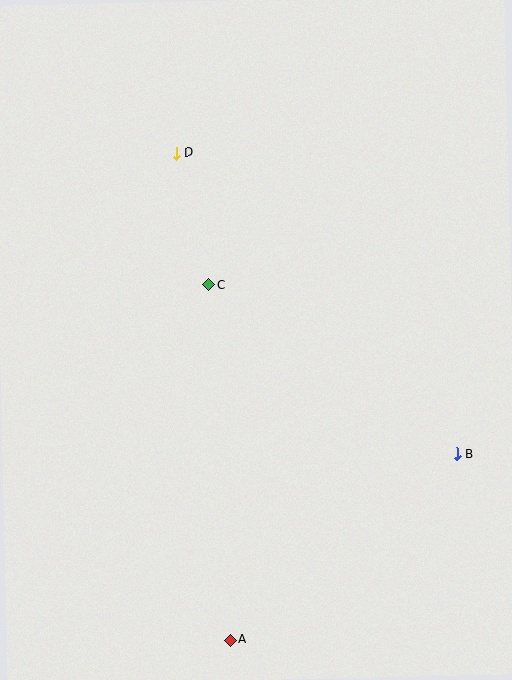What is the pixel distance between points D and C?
The distance between D and C is 135 pixels.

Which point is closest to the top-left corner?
Point D is closest to the top-left corner.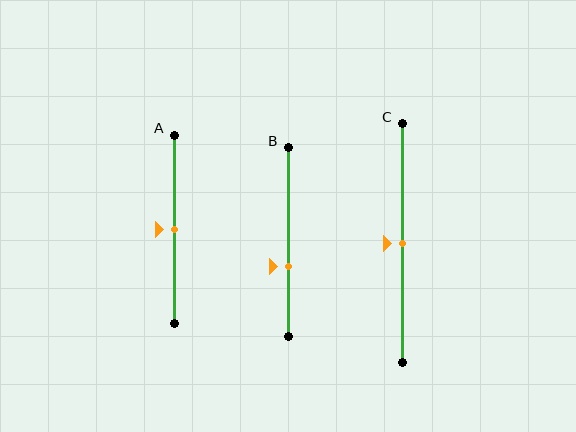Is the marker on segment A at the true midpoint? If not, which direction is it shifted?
Yes, the marker on segment A is at the true midpoint.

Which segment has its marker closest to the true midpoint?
Segment A has its marker closest to the true midpoint.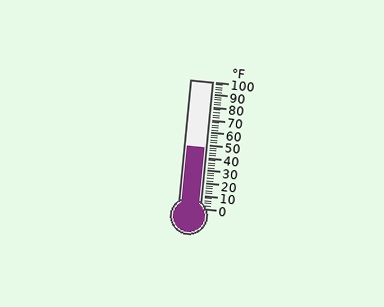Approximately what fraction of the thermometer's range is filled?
The thermometer is filled to approximately 50% of its range.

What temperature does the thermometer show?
The thermometer shows approximately 48°F.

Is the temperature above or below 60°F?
The temperature is below 60°F.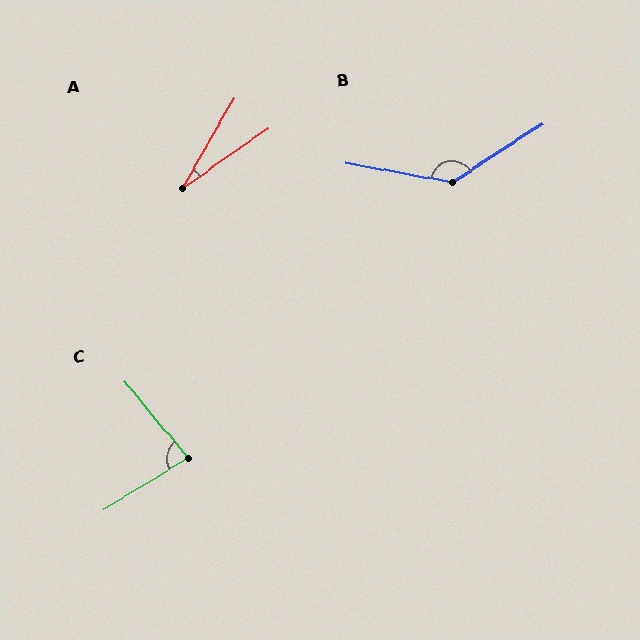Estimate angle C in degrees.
Approximately 82 degrees.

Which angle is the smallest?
A, at approximately 25 degrees.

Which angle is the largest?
B, at approximately 137 degrees.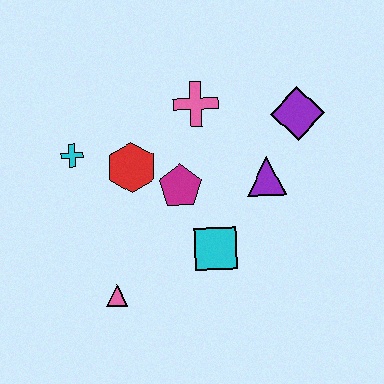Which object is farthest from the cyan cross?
The purple diamond is farthest from the cyan cross.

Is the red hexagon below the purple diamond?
Yes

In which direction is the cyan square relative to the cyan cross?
The cyan square is to the right of the cyan cross.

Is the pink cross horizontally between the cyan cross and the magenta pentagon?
No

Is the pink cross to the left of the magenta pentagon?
No